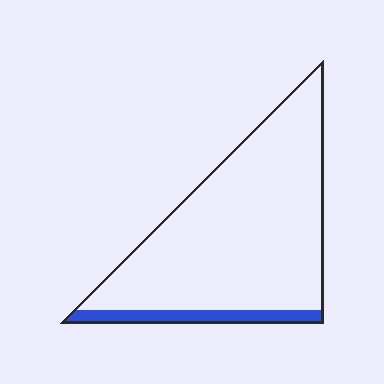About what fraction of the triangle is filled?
About one tenth (1/10).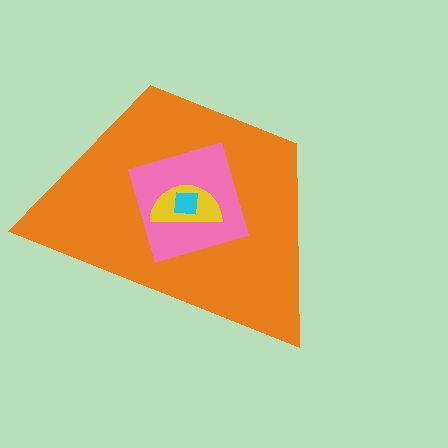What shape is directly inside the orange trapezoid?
The pink square.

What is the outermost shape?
The orange trapezoid.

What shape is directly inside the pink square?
The yellow semicircle.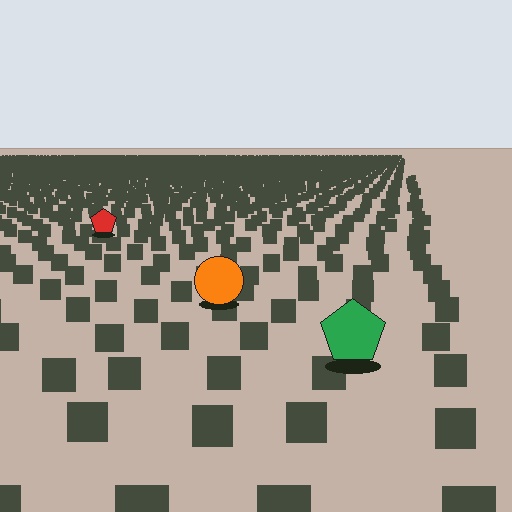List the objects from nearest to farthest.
From nearest to farthest: the green pentagon, the orange circle, the red pentagon.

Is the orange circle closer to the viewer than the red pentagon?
Yes. The orange circle is closer — you can tell from the texture gradient: the ground texture is coarser near it.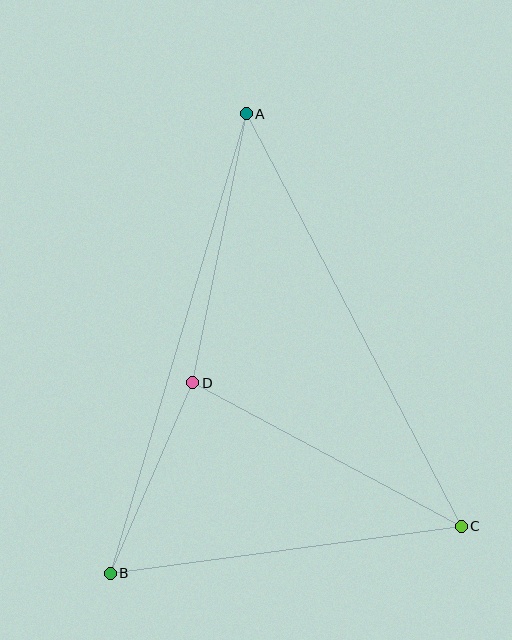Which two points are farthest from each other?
Points A and B are farthest from each other.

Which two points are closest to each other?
Points B and D are closest to each other.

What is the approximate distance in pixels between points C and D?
The distance between C and D is approximately 304 pixels.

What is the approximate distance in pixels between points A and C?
The distance between A and C is approximately 465 pixels.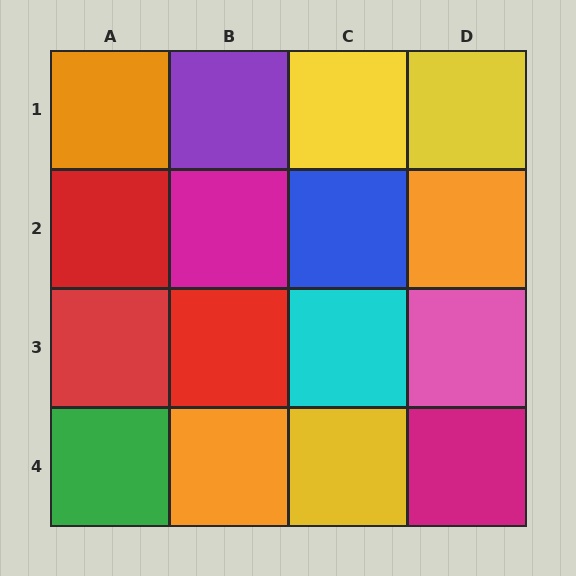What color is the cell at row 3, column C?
Cyan.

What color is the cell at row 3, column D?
Pink.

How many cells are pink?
1 cell is pink.